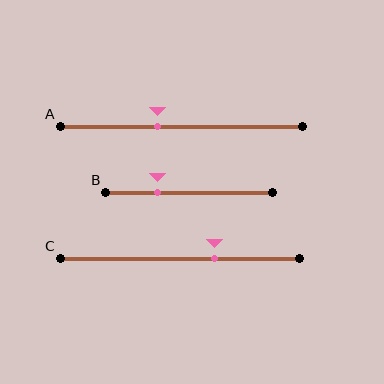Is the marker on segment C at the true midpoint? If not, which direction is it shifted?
No, the marker on segment C is shifted to the right by about 14% of the segment length.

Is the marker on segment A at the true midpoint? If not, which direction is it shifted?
No, the marker on segment A is shifted to the left by about 10% of the segment length.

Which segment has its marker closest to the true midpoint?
Segment A has its marker closest to the true midpoint.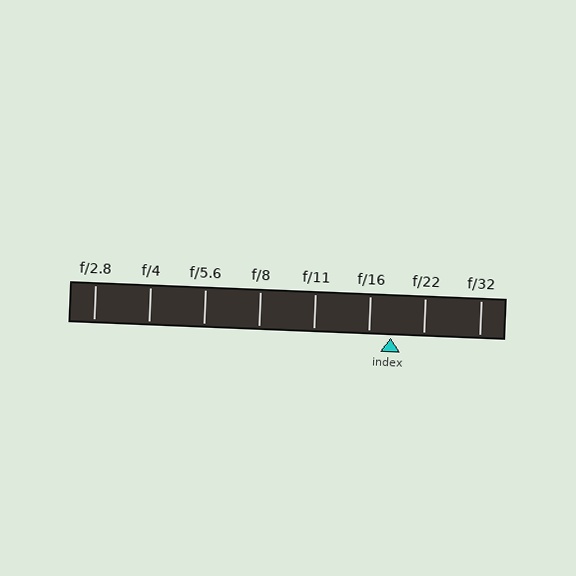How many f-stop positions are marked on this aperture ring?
There are 8 f-stop positions marked.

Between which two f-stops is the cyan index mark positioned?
The index mark is between f/16 and f/22.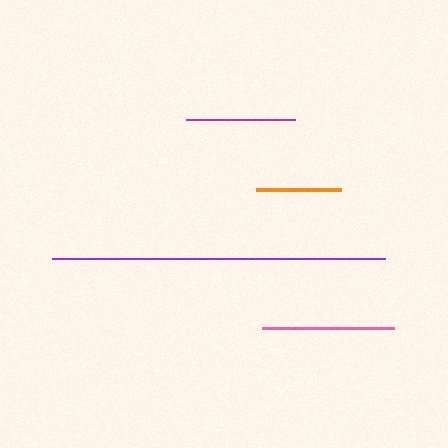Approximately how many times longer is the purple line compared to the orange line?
The purple line is approximately 4.0 times the length of the orange line.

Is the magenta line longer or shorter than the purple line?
The purple line is longer than the magenta line.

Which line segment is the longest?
The purple line is the longest at approximately 333 pixels.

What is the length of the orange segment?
The orange segment is approximately 84 pixels long.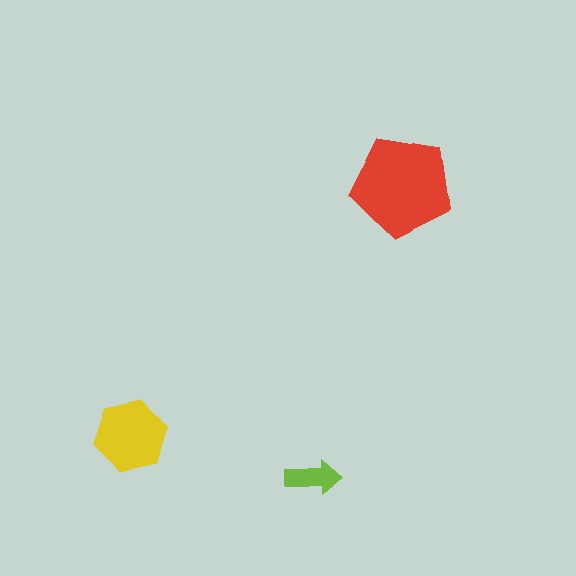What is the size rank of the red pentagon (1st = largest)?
1st.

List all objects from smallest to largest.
The lime arrow, the yellow hexagon, the red pentagon.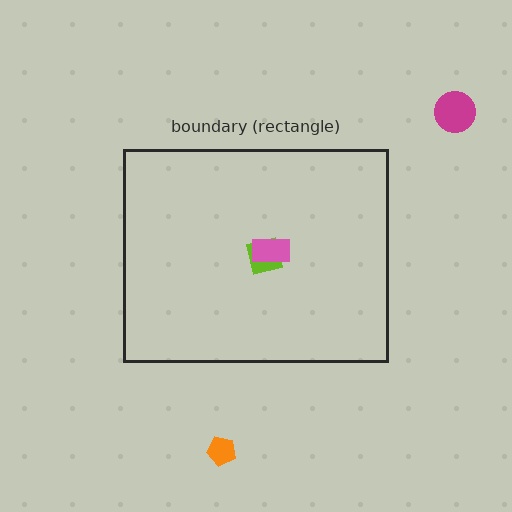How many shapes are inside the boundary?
2 inside, 2 outside.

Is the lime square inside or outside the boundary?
Inside.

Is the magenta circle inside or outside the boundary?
Outside.